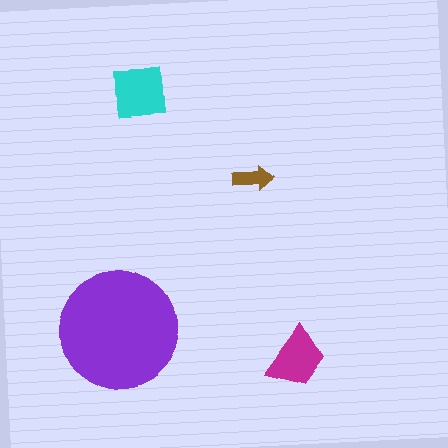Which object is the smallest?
The brown arrow.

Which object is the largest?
The purple circle.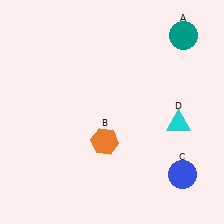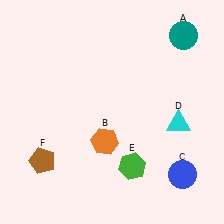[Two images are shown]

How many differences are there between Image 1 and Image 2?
There are 2 differences between the two images.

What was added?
A green hexagon (E), a brown pentagon (F) were added in Image 2.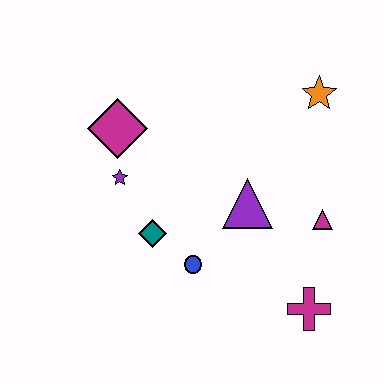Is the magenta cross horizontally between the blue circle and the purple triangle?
No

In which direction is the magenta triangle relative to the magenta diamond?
The magenta triangle is to the right of the magenta diamond.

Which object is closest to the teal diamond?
The blue circle is closest to the teal diamond.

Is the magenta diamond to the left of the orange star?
Yes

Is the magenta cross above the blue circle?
No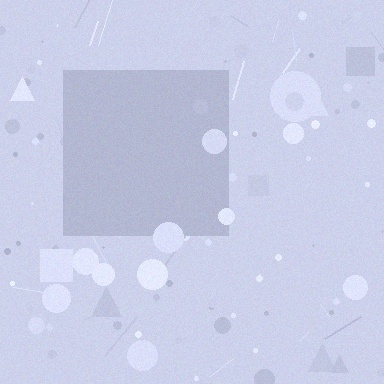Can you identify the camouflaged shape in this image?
The camouflaged shape is a square.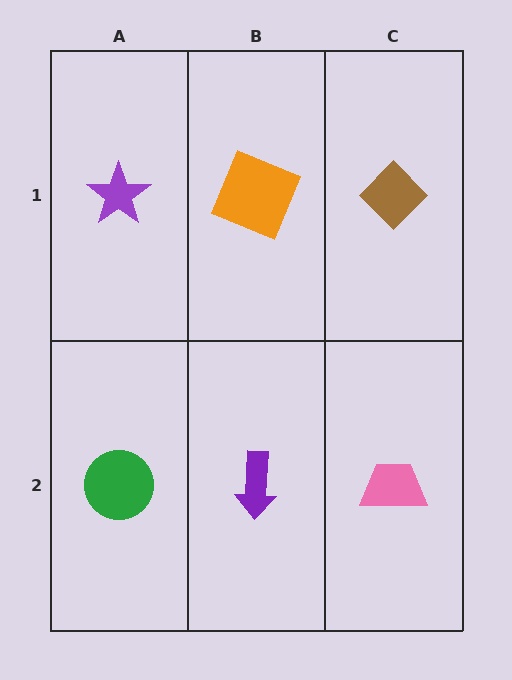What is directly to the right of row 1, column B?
A brown diamond.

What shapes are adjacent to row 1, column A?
A green circle (row 2, column A), an orange square (row 1, column B).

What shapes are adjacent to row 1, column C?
A pink trapezoid (row 2, column C), an orange square (row 1, column B).